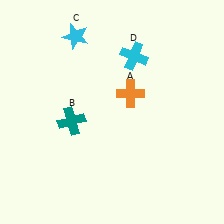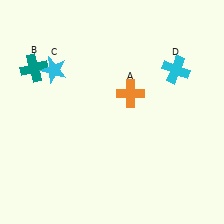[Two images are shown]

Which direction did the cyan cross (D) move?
The cyan cross (D) moved right.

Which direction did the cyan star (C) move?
The cyan star (C) moved down.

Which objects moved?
The objects that moved are: the teal cross (B), the cyan star (C), the cyan cross (D).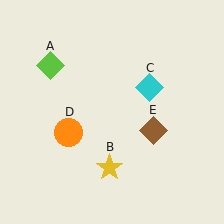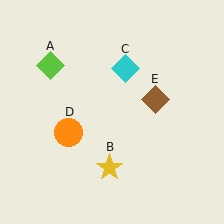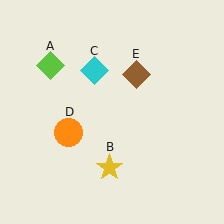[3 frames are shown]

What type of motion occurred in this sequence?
The cyan diamond (object C), brown diamond (object E) rotated counterclockwise around the center of the scene.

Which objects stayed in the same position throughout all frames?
Lime diamond (object A) and yellow star (object B) and orange circle (object D) remained stationary.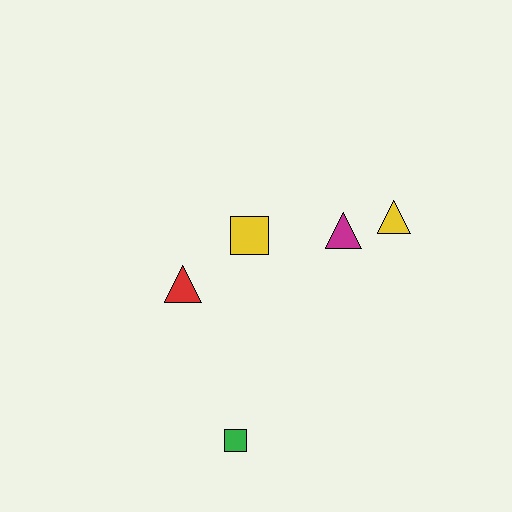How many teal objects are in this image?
There are no teal objects.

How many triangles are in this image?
There are 3 triangles.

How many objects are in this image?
There are 5 objects.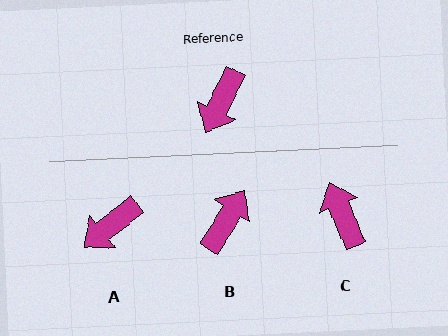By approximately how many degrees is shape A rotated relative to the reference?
Approximately 25 degrees clockwise.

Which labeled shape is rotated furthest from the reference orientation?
B, about 175 degrees away.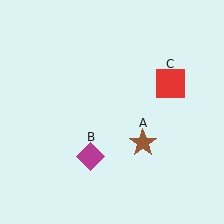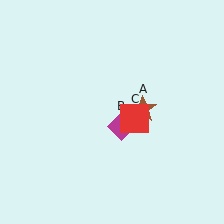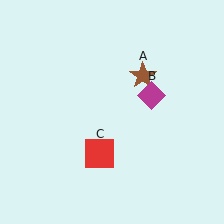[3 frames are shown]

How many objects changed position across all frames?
3 objects changed position: brown star (object A), magenta diamond (object B), red square (object C).